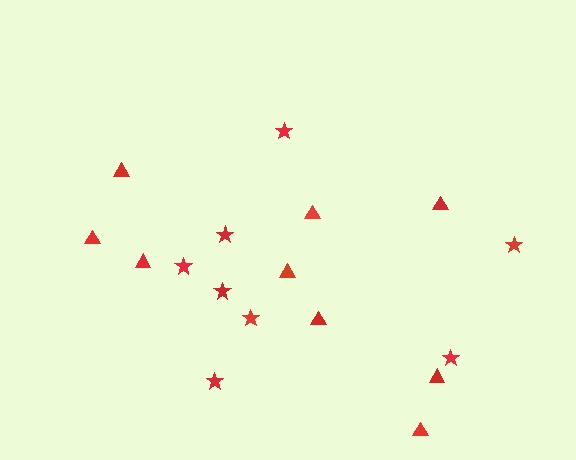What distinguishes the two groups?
There are 2 groups: one group of triangles (9) and one group of stars (8).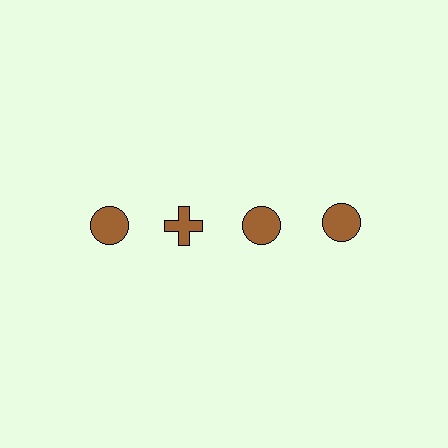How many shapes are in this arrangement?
There are 4 shapes arranged in a grid pattern.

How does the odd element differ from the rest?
It has a different shape: cross instead of circle.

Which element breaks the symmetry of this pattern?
The brown cross in the top row, second from left column breaks the symmetry. All other shapes are brown circles.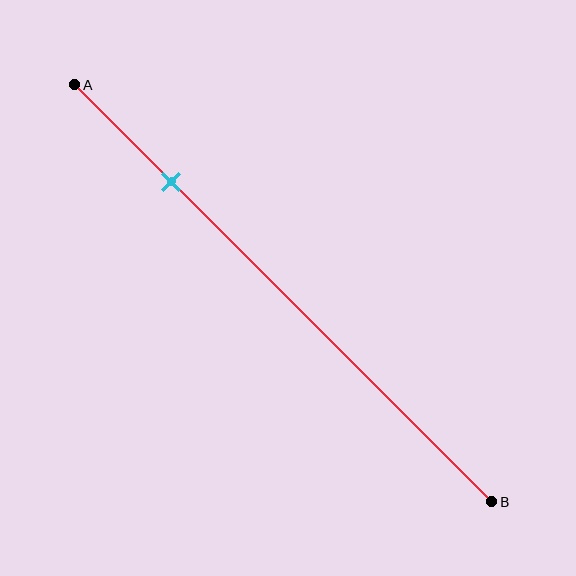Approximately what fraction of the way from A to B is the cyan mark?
The cyan mark is approximately 25% of the way from A to B.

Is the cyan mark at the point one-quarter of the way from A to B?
Yes, the mark is approximately at the one-quarter point.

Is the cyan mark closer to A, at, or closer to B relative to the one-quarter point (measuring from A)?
The cyan mark is approximately at the one-quarter point of segment AB.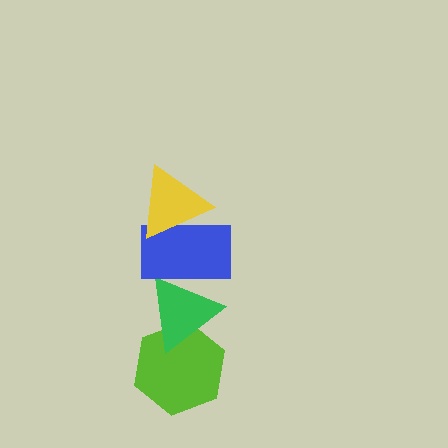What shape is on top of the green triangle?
The blue rectangle is on top of the green triangle.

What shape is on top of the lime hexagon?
The green triangle is on top of the lime hexagon.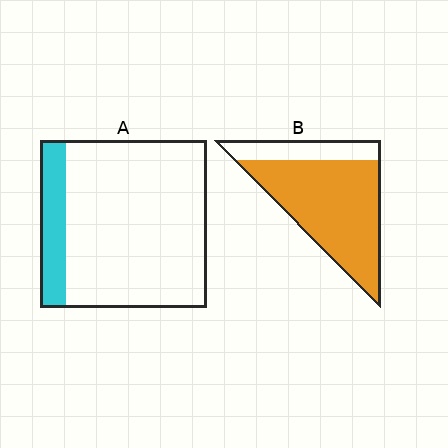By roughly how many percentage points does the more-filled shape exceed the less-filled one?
By roughly 60 percentage points (B over A).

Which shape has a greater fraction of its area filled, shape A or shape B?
Shape B.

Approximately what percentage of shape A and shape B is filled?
A is approximately 15% and B is approximately 80%.